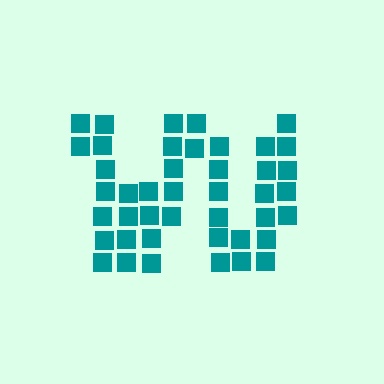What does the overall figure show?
The overall figure shows the letter W.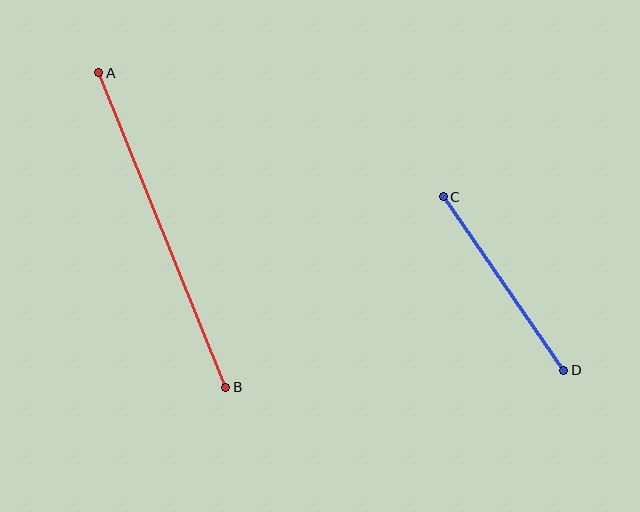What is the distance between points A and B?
The distance is approximately 339 pixels.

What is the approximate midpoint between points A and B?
The midpoint is at approximately (162, 230) pixels.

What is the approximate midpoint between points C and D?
The midpoint is at approximately (503, 283) pixels.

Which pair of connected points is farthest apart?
Points A and B are farthest apart.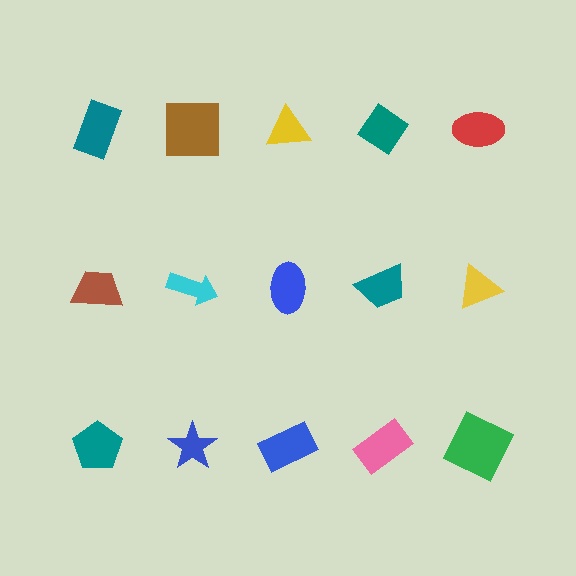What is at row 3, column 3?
A blue rectangle.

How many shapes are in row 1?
5 shapes.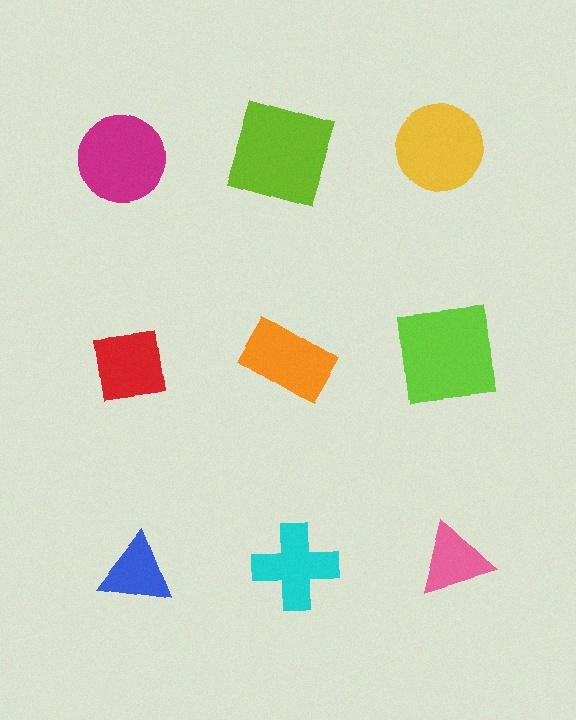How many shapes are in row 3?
3 shapes.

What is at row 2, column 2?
An orange rectangle.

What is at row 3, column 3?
A pink triangle.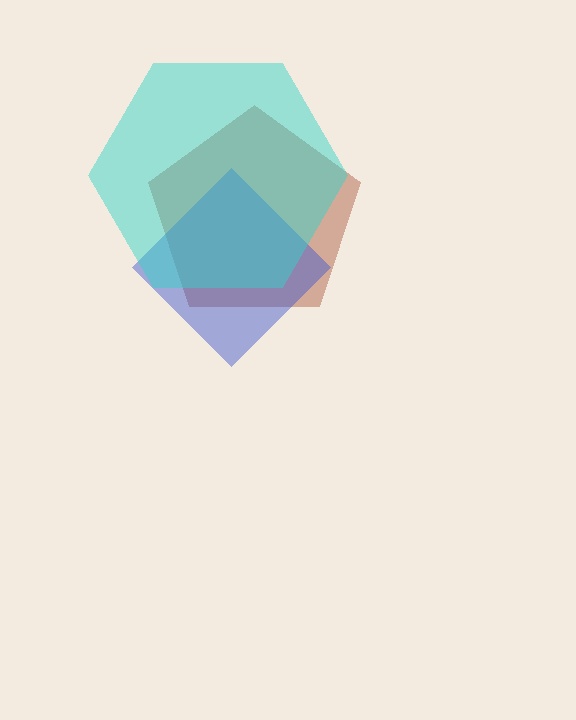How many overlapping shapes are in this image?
There are 3 overlapping shapes in the image.